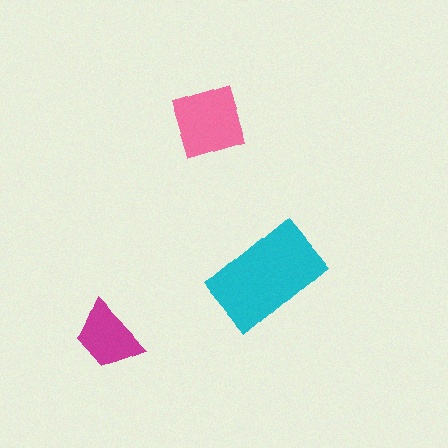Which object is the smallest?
The magenta trapezoid.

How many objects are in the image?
There are 3 objects in the image.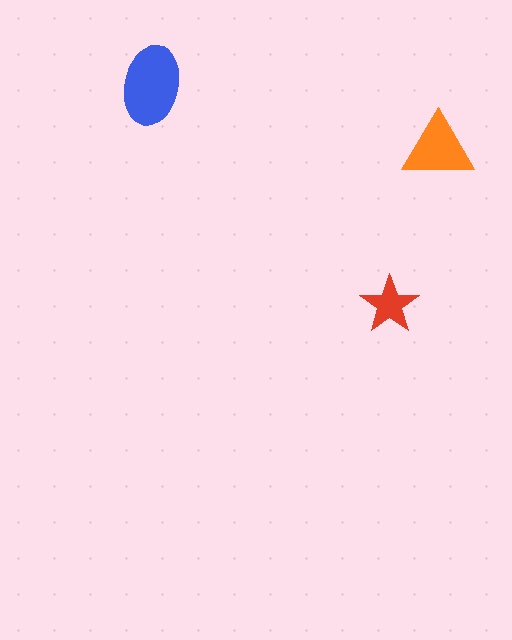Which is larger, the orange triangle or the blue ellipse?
The blue ellipse.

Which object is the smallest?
The red star.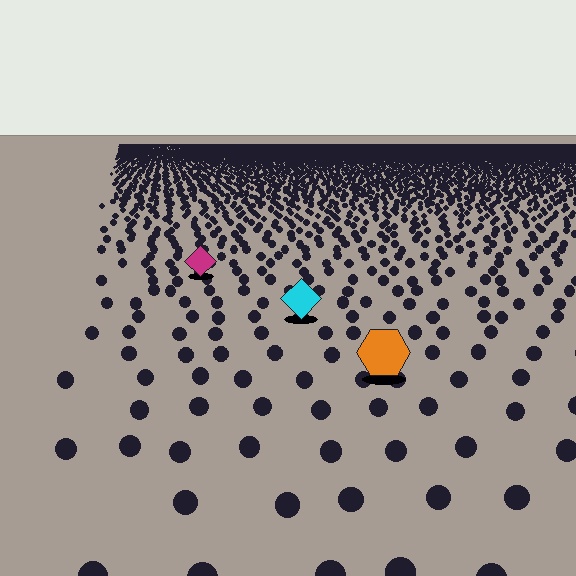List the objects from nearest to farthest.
From nearest to farthest: the orange hexagon, the cyan diamond, the magenta diamond.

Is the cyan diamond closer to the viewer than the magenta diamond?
Yes. The cyan diamond is closer — you can tell from the texture gradient: the ground texture is coarser near it.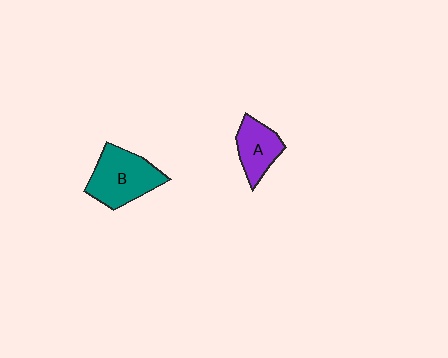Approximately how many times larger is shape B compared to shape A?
Approximately 1.5 times.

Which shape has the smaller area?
Shape A (purple).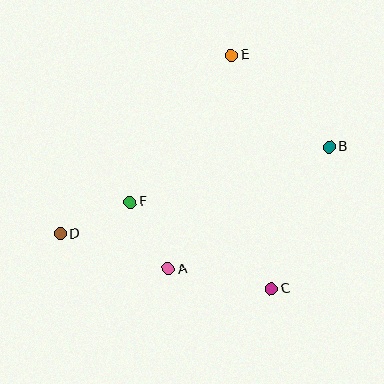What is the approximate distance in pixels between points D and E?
The distance between D and E is approximately 248 pixels.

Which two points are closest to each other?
Points D and F are closest to each other.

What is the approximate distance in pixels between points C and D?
The distance between C and D is approximately 219 pixels.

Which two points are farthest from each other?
Points B and D are farthest from each other.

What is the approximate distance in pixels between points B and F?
The distance between B and F is approximately 207 pixels.